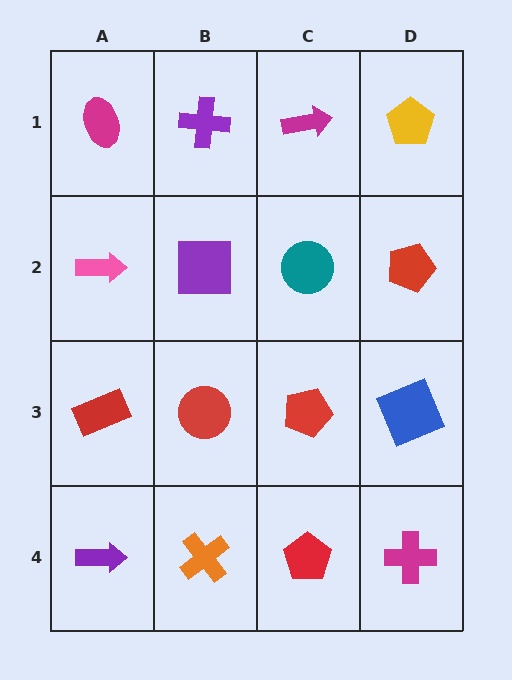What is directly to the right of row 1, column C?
A yellow pentagon.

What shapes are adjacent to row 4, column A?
A red rectangle (row 3, column A), an orange cross (row 4, column B).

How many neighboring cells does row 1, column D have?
2.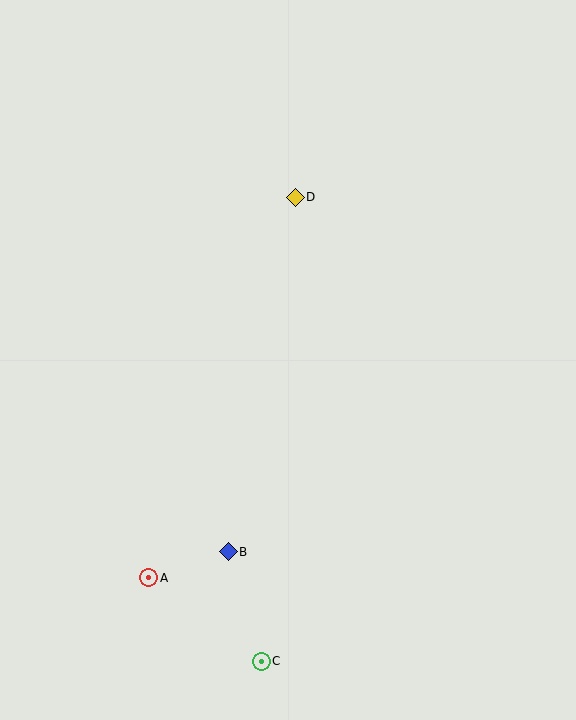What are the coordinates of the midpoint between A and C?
The midpoint between A and C is at (205, 620).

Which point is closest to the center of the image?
Point D at (295, 197) is closest to the center.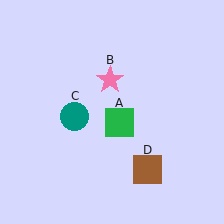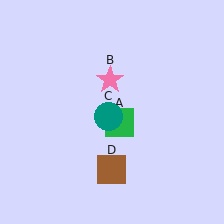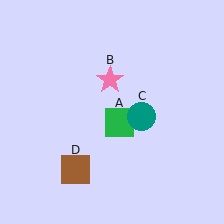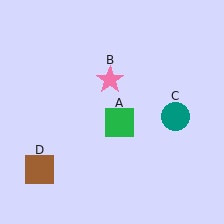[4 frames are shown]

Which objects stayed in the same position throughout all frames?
Green square (object A) and pink star (object B) remained stationary.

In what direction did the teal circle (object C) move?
The teal circle (object C) moved right.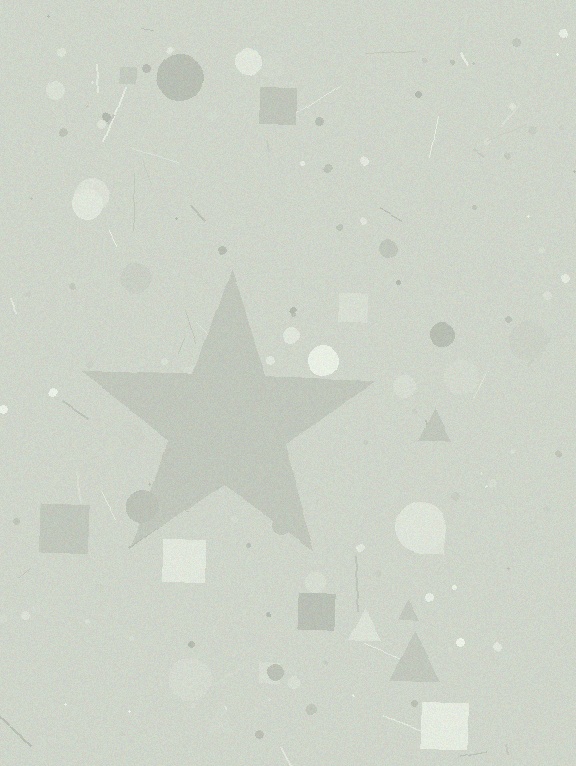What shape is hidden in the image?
A star is hidden in the image.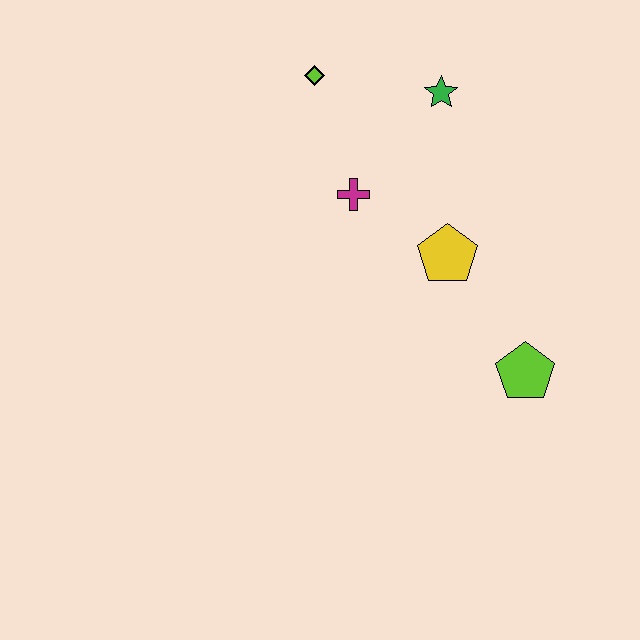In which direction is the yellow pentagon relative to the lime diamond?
The yellow pentagon is below the lime diamond.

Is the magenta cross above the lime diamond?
No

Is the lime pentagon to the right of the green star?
Yes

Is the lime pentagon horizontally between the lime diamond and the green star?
No